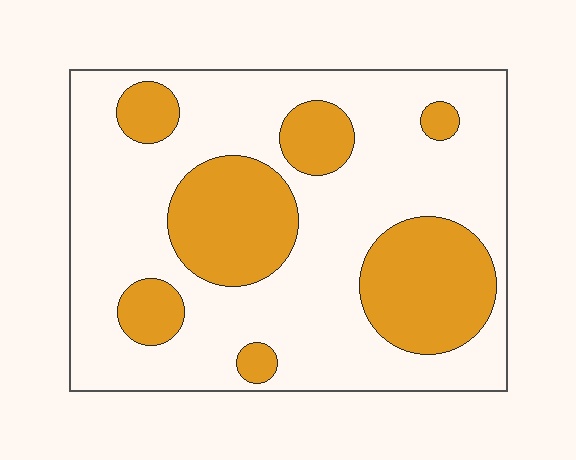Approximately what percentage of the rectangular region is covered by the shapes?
Approximately 30%.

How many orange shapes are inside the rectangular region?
7.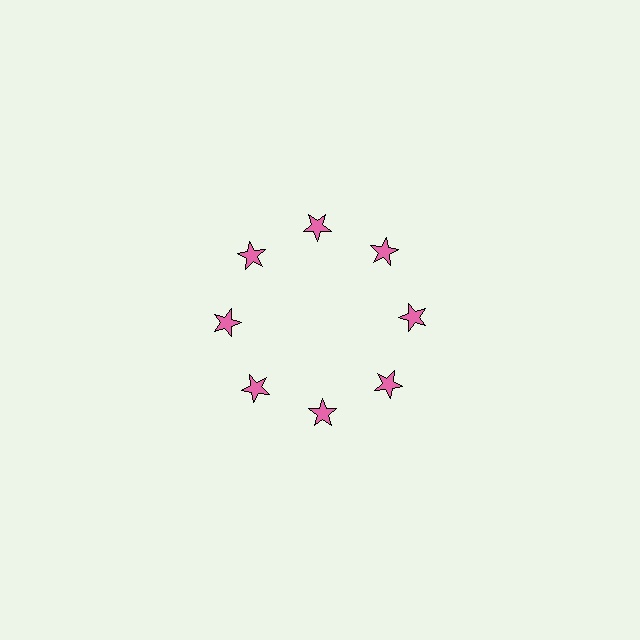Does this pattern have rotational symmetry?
Yes, this pattern has 8-fold rotational symmetry. It looks the same after rotating 45 degrees around the center.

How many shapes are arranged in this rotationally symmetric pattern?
There are 8 shapes, arranged in 8 groups of 1.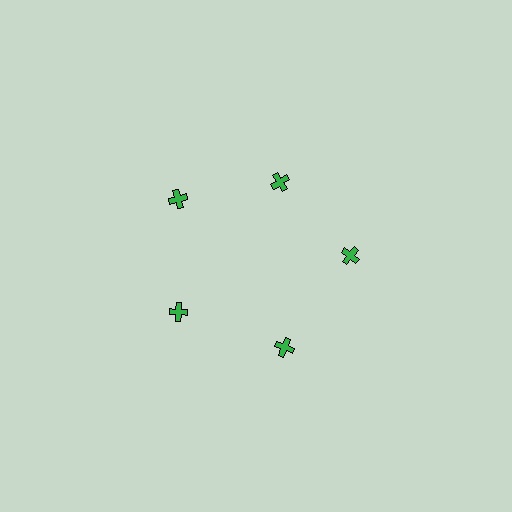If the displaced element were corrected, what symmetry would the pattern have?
It would have 5-fold rotational symmetry — the pattern would map onto itself every 72 degrees.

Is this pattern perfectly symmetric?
No. The 5 green crosses are arranged in a ring, but one element near the 1 o'clock position is pulled inward toward the center, breaking the 5-fold rotational symmetry.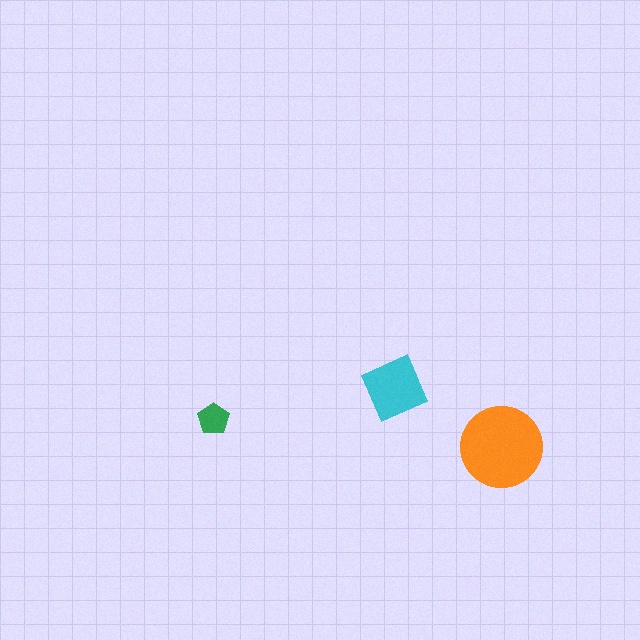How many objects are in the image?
There are 3 objects in the image.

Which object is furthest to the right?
The orange circle is rightmost.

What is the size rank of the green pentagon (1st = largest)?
3rd.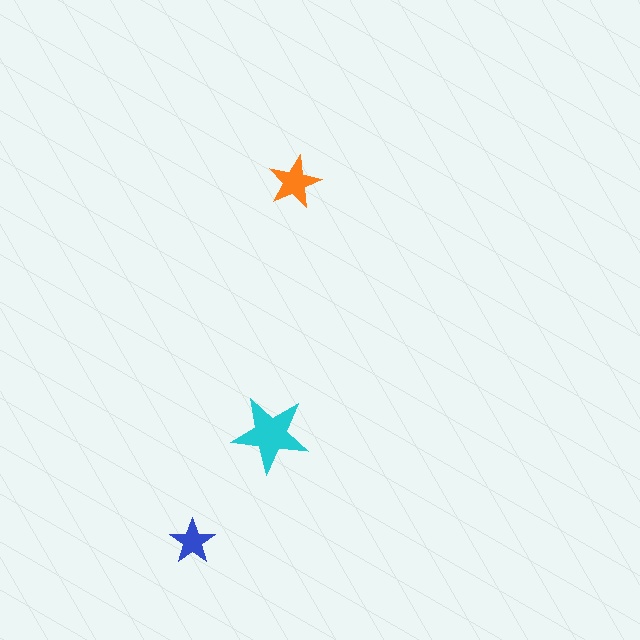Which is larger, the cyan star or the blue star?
The cyan one.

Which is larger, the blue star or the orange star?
The orange one.